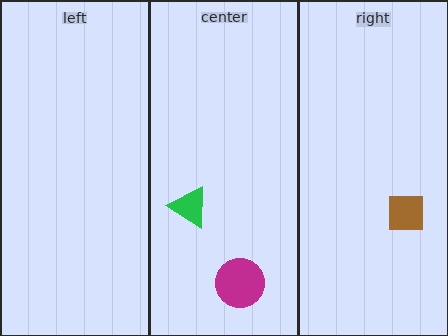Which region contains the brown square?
The right region.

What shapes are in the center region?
The green triangle, the magenta circle.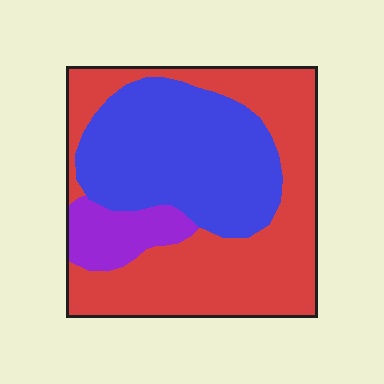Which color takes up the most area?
Red, at roughly 50%.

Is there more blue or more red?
Red.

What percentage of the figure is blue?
Blue covers 38% of the figure.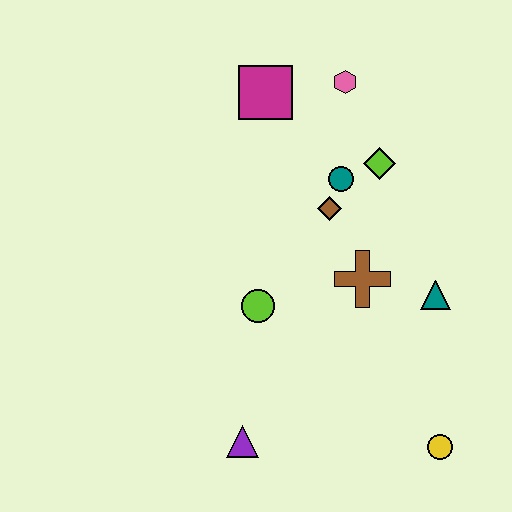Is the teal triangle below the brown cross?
Yes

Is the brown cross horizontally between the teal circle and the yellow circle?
Yes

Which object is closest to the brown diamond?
The teal circle is closest to the brown diamond.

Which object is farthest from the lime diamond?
The purple triangle is farthest from the lime diamond.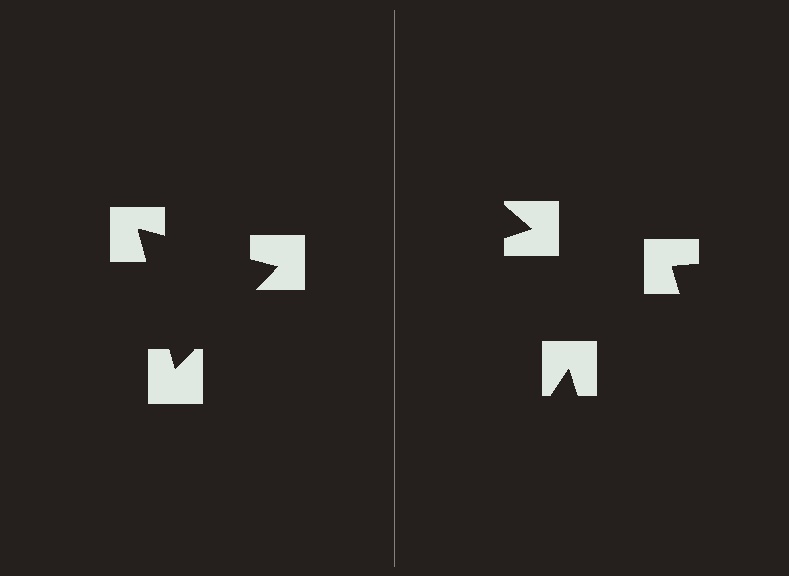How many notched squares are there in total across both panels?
6 — 3 on each side.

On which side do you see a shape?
An illusory triangle appears on the left side. On the right side the wedge cuts are rotated, so no coherent shape forms.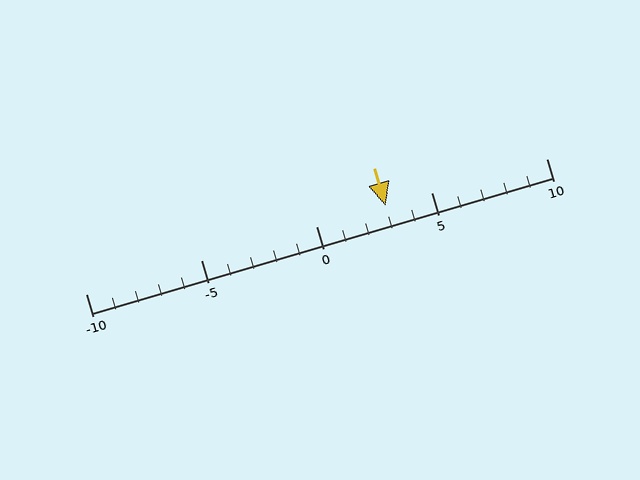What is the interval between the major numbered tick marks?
The major tick marks are spaced 5 units apart.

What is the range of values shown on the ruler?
The ruler shows values from -10 to 10.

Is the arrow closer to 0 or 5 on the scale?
The arrow is closer to 5.